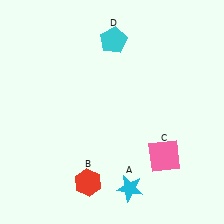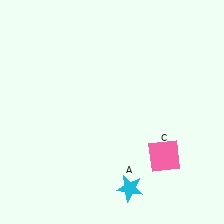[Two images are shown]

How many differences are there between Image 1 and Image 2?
There are 2 differences between the two images.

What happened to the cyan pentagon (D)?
The cyan pentagon (D) was removed in Image 2. It was in the top-right area of Image 1.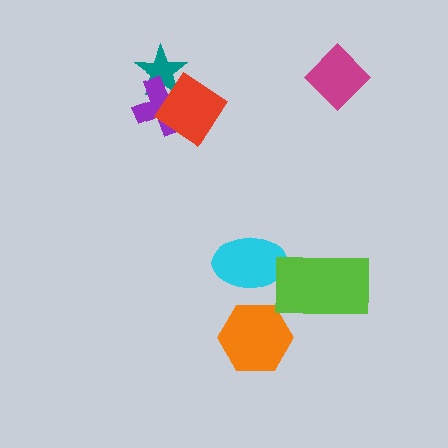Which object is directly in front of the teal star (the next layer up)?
The purple cross is directly in front of the teal star.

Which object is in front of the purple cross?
The red diamond is in front of the purple cross.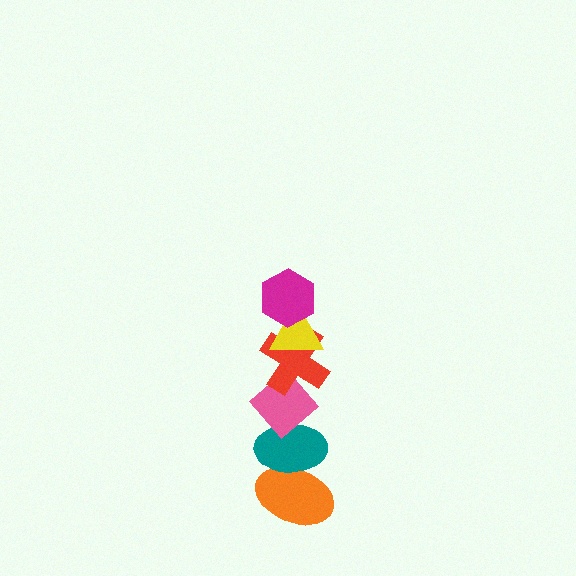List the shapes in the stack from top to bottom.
From top to bottom: the magenta hexagon, the yellow triangle, the red cross, the pink diamond, the teal ellipse, the orange ellipse.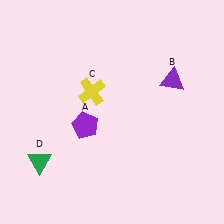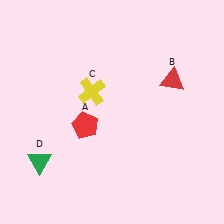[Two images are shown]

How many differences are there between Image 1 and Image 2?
There are 2 differences between the two images.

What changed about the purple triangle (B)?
In Image 1, B is purple. In Image 2, it changed to red.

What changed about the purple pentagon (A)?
In Image 1, A is purple. In Image 2, it changed to red.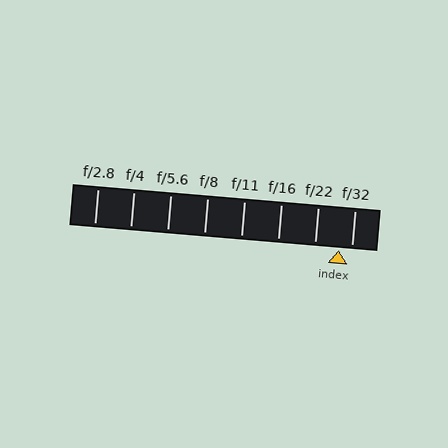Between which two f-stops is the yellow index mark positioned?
The index mark is between f/22 and f/32.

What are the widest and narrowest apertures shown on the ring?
The widest aperture shown is f/2.8 and the narrowest is f/32.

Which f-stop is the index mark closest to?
The index mark is closest to f/32.